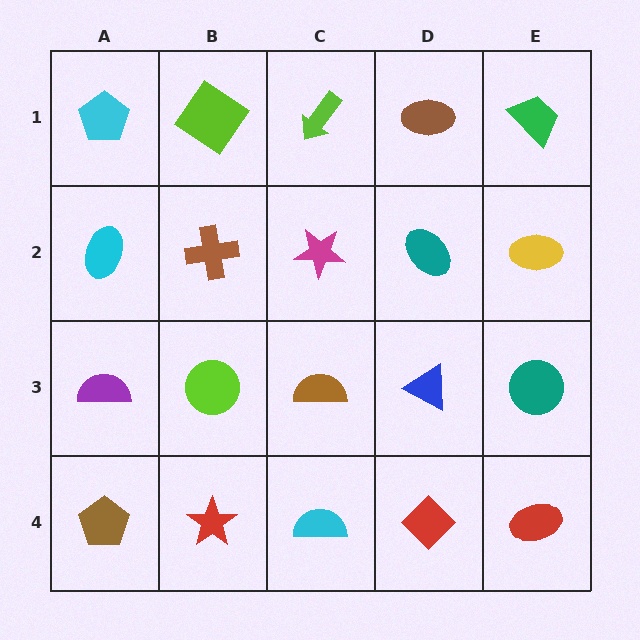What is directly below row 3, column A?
A brown pentagon.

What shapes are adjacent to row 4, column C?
A brown semicircle (row 3, column C), a red star (row 4, column B), a red diamond (row 4, column D).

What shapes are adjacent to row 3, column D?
A teal ellipse (row 2, column D), a red diamond (row 4, column D), a brown semicircle (row 3, column C), a teal circle (row 3, column E).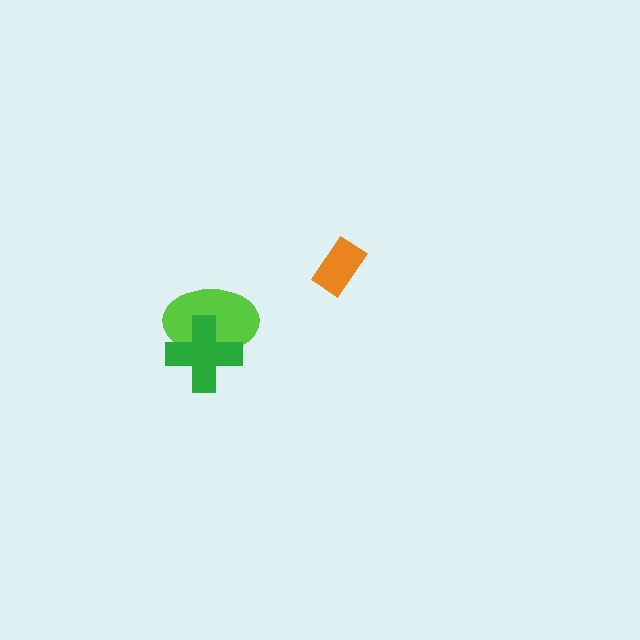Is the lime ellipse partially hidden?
Yes, it is partially covered by another shape.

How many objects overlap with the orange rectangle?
0 objects overlap with the orange rectangle.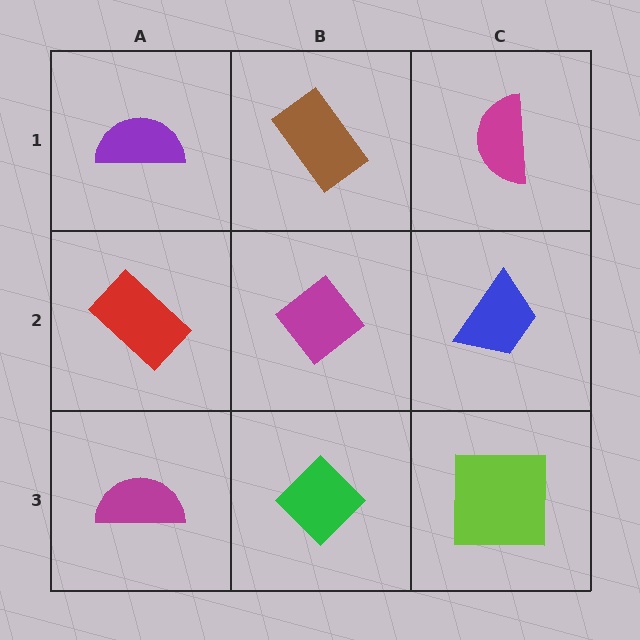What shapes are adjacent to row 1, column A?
A red rectangle (row 2, column A), a brown rectangle (row 1, column B).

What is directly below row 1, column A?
A red rectangle.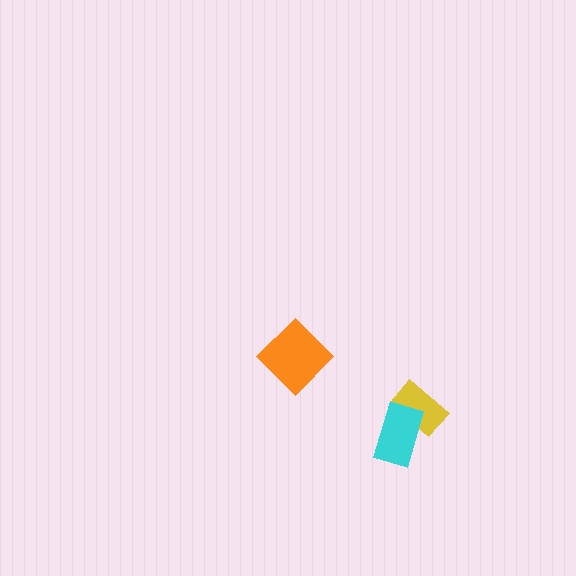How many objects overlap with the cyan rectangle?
1 object overlaps with the cyan rectangle.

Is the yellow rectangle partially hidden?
Yes, it is partially covered by another shape.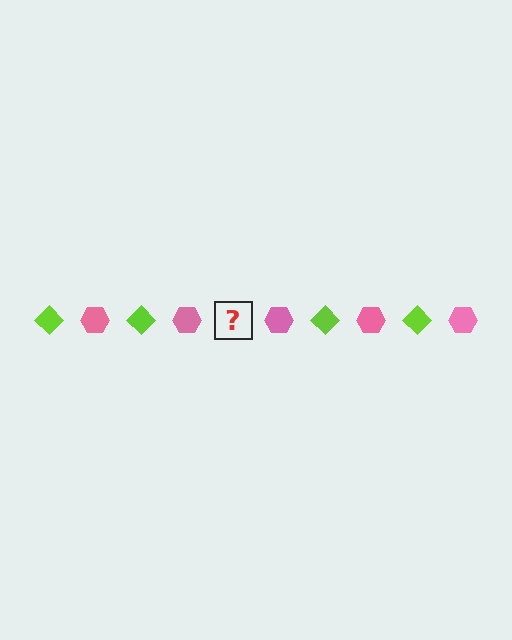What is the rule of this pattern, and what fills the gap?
The rule is that the pattern alternates between lime diamond and pink hexagon. The gap should be filled with a lime diamond.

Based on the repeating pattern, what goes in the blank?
The blank should be a lime diamond.